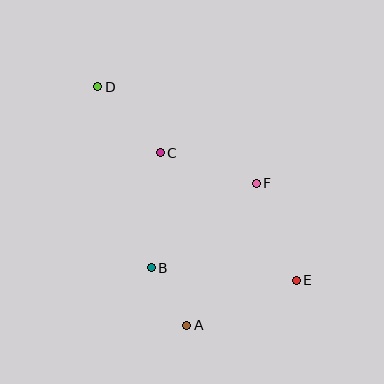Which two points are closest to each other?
Points A and B are closest to each other.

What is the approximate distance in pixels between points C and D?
The distance between C and D is approximately 91 pixels.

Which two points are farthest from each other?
Points D and E are farthest from each other.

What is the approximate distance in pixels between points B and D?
The distance between B and D is approximately 189 pixels.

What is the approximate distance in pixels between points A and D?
The distance between A and D is approximately 255 pixels.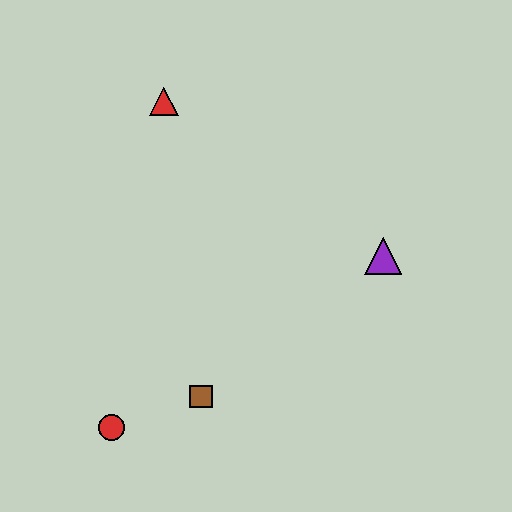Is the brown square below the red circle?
No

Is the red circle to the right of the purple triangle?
No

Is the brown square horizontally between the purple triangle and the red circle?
Yes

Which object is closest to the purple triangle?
The brown square is closest to the purple triangle.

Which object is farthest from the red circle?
The red triangle is farthest from the red circle.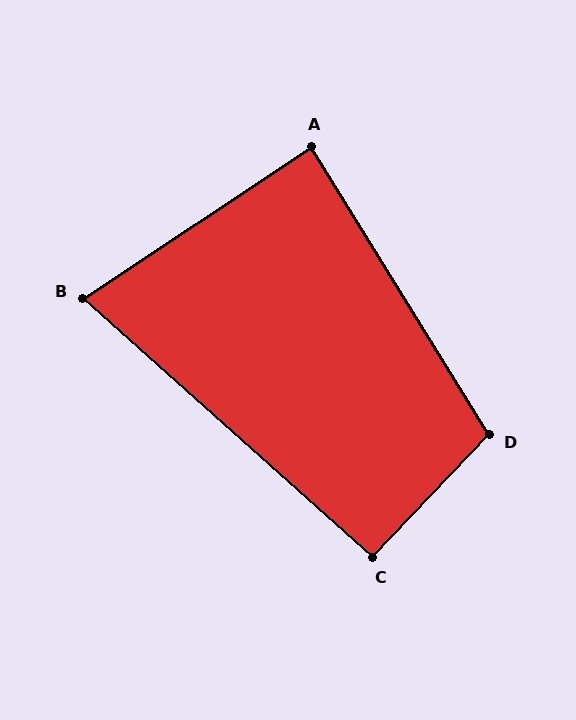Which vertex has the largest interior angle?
D, at approximately 105 degrees.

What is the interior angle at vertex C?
Approximately 92 degrees (approximately right).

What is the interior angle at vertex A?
Approximately 88 degrees (approximately right).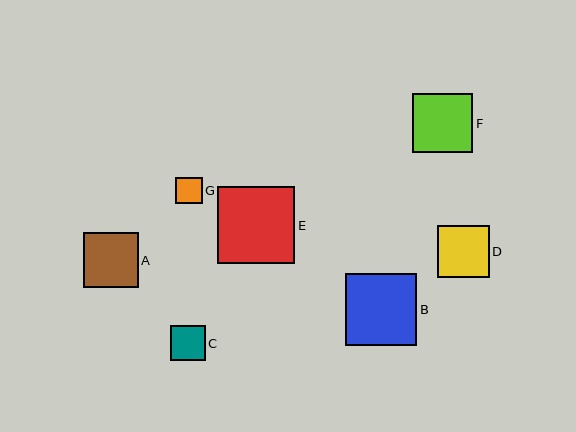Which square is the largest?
Square E is the largest with a size of approximately 77 pixels.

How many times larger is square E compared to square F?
Square E is approximately 1.3 times the size of square F.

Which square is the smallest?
Square G is the smallest with a size of approximately 26 pixels.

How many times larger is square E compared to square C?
Square E is approximately 2.2 times the size of square C.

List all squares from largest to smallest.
From largest to smallest: E, B, F, A, D, C, G.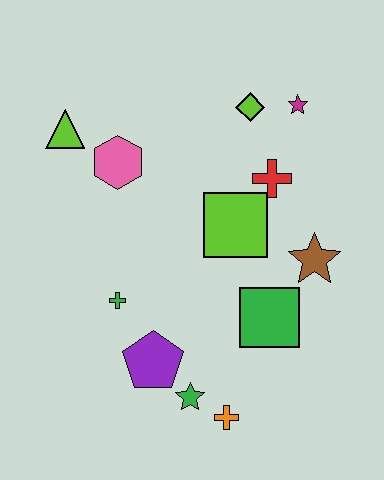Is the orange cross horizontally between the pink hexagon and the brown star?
Yes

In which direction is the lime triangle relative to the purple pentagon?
The lime triangle is above the purple pentagon.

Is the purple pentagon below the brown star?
Yes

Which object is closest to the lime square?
The red cross is closest to the lime square.